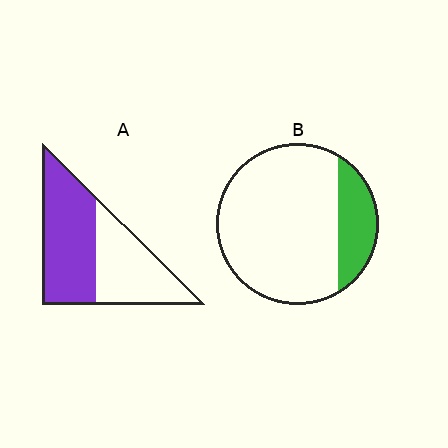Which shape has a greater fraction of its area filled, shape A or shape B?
Shape A.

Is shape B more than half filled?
No.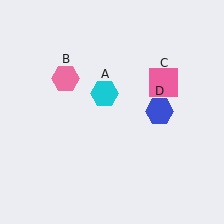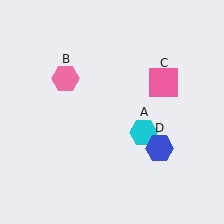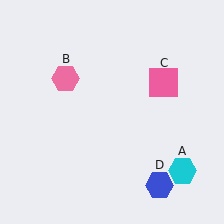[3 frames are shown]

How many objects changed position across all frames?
2 objects changed position: cyan hexagon (object A), blue hexagon (object D).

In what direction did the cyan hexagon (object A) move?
The cyan hexagon (object A) moved down and to the right.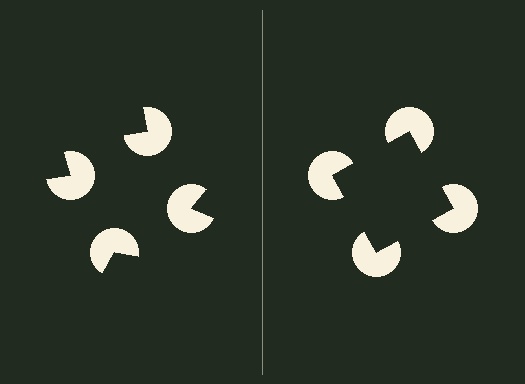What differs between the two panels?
The pac-man discs are positioned identically on both sides; only the wedge orientations differ. On the right they align to a square; on the left they are misaligned.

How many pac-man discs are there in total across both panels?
8 — 4 on each side.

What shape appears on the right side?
An illusory square.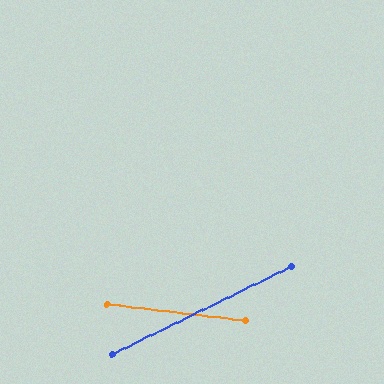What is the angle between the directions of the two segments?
Approximately 33 degrees.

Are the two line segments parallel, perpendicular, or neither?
Neither parallel nor perpendicular — they differ by about 33°.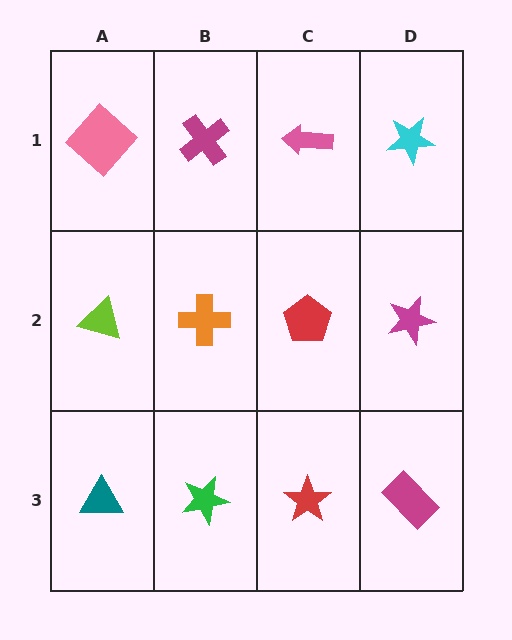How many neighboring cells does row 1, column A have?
2.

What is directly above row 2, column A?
A pink diamond.